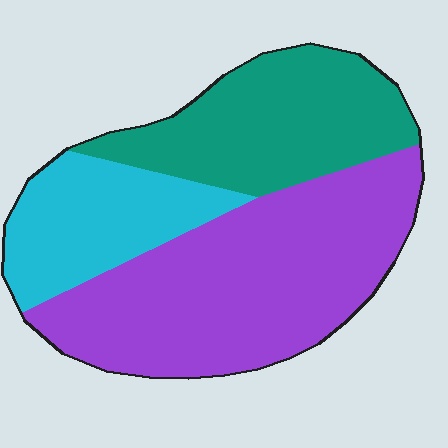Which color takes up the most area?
Purple, at roughly 50%.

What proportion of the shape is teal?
Teal covers around 30% of the shape.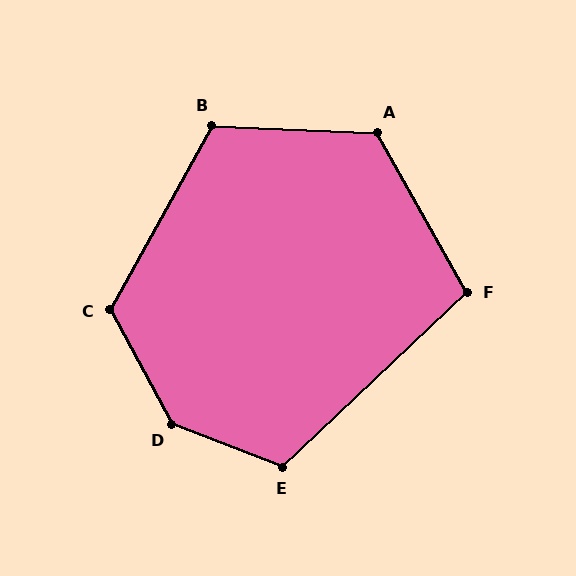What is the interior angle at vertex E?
Approximately 115 degrees (obtuse).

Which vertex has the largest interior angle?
D, at approximately 139 degrees.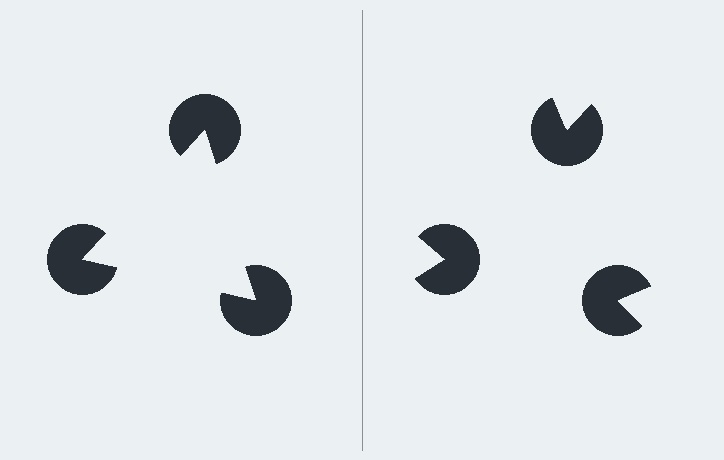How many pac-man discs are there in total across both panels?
6 — 3 on each side.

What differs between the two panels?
The pac-man discs are positioned identically on both sides; only the wedge orientations differ. On the left they align to a triangle; on the right they are misaligned.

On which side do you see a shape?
An illusory triangle appears on the left side. On the right side the wedge cuts are rotated, so no coherent shape forms.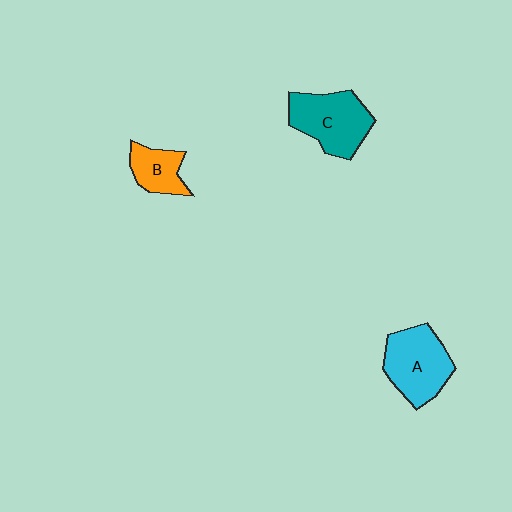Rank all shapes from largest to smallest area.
From largest to smallest: A (cyan), C (teal), B (orange).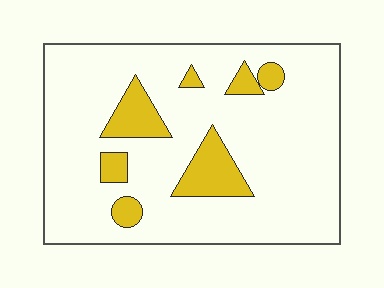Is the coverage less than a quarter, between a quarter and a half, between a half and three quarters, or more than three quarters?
Less than a quarter.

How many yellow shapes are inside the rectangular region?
7.